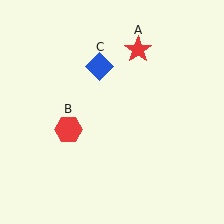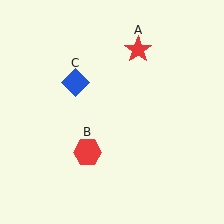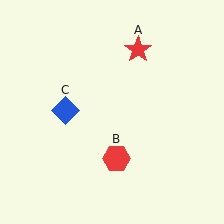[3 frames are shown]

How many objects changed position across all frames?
2 objects changed position: red hexagon (object B), blue diamond (object C).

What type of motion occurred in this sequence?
The red hexagon (object B), blue diamond (object C) rotated counterclockwise around the center of the scene.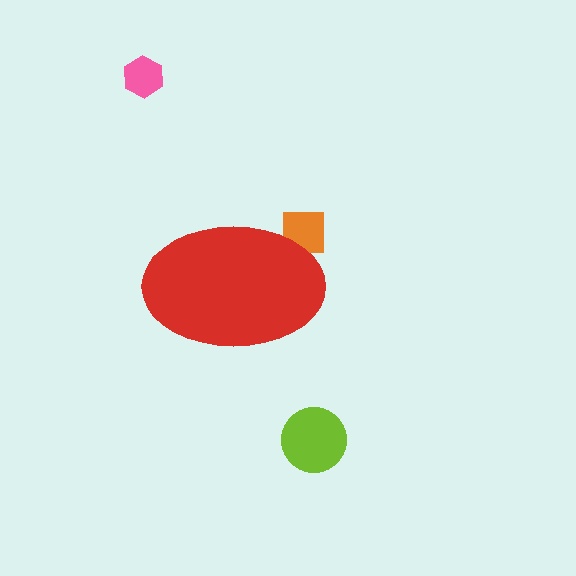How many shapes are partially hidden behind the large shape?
1 shape is partially hidden.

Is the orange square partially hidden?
Yes, the orange square is partially hidden behind the red ellipse.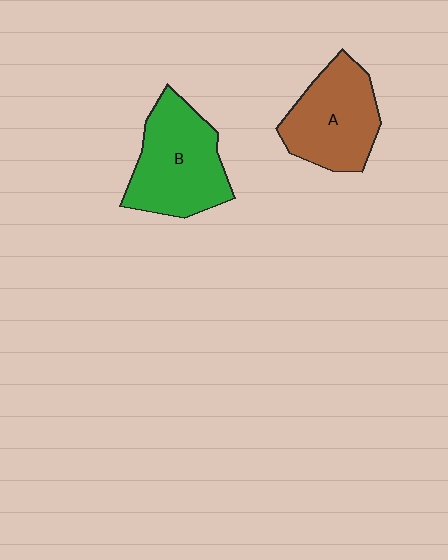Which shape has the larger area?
Shape B (green).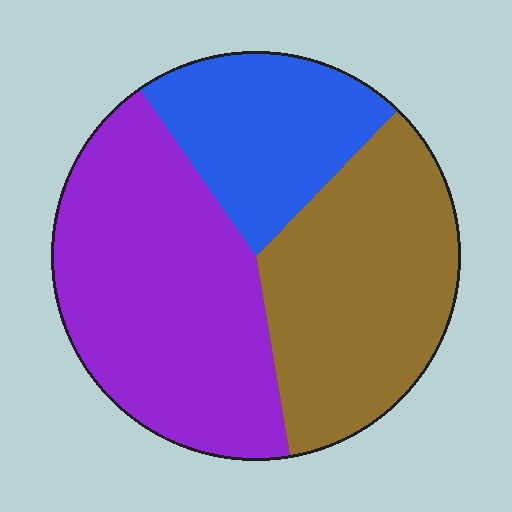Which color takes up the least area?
Blue, at roughly 20%.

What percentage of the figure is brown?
Brown takes up about one third (1/3) of the figure.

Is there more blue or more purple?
Purple.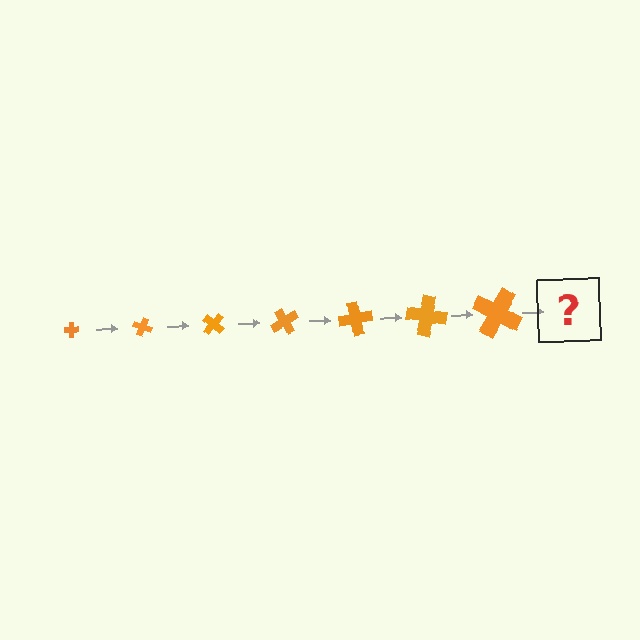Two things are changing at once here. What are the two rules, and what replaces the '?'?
The two rules are that the cross grows larger each step and it rotates 20 degrees each step. The '?' should be a cross, larger than the previous one and rotated 140 degrees from the start.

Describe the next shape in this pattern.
It should be a cross, larger than the previous one and rotated 140 degrees from the start.